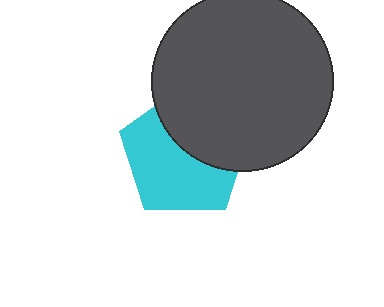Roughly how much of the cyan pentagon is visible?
About half of it is visible (roughly 58%).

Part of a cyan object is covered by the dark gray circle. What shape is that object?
It is a pentagon.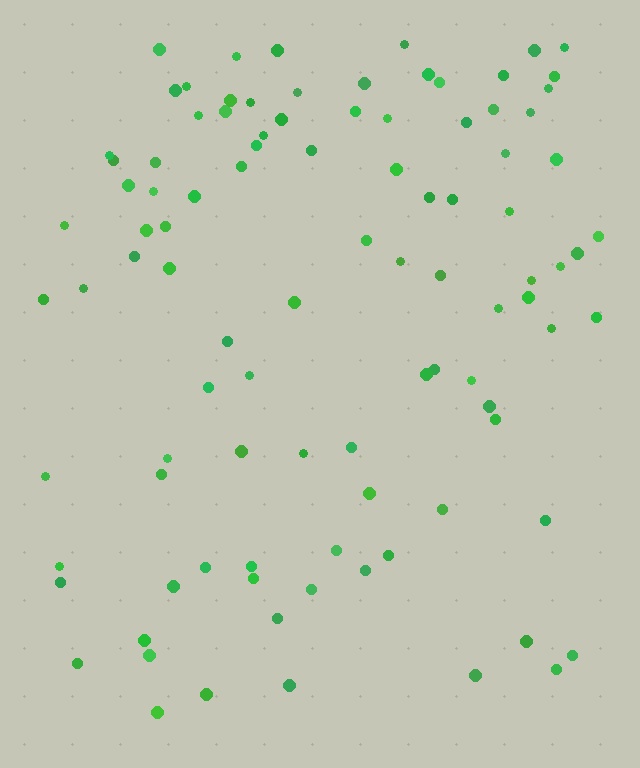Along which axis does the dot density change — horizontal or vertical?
Vertical.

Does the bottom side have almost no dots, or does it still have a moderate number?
Still a moderate number, just noticeably fewer than the top.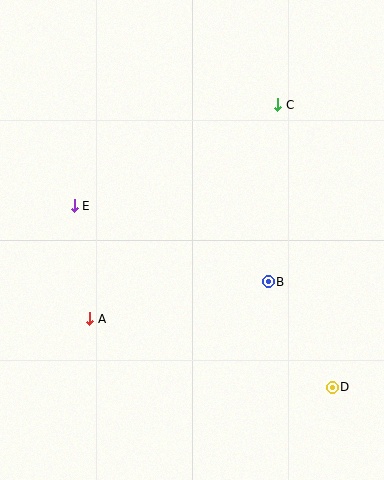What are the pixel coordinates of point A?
Point A is at (90, 319).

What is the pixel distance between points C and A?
The distance between C and A is 285 pixels.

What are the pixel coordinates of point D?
Point D is at (332, 387).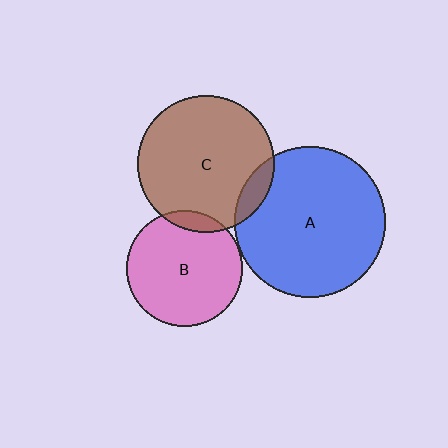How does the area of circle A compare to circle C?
Approximately 1.2 times.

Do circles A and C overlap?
Yes.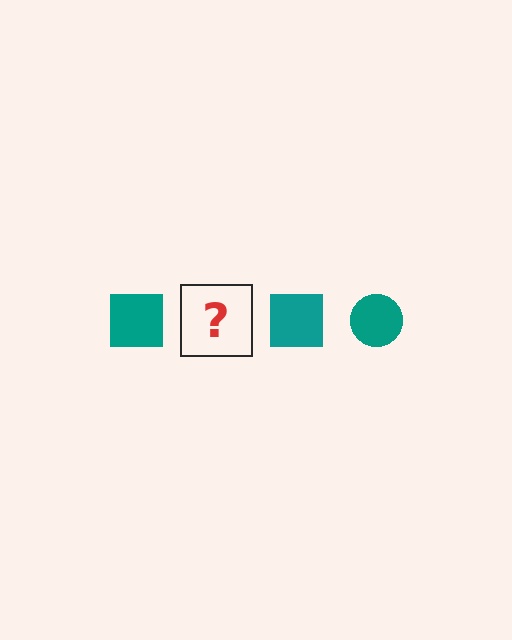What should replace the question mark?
The question mark should be replaced with a teal circle.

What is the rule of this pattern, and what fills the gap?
The rule is that the pattern cycles through square, circle shapes in teal. The gap should be filled with a teal circle.